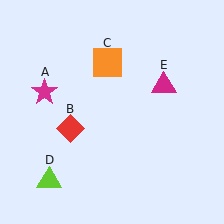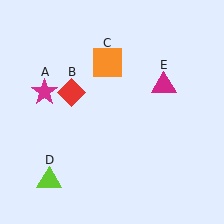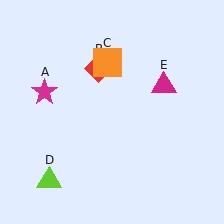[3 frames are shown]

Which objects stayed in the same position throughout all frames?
Magenta star (object A) and orange square (object C) and lime triangle (object D) and magenta triangle (object E) remained stationary.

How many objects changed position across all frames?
1 object changed position: red diamond (object B).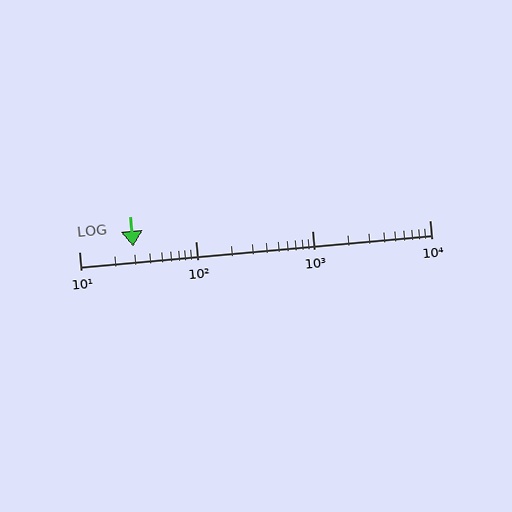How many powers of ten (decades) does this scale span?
The scale spans 3 decades, from 10 to 10000.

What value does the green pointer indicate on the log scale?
The pointer indicates approximately 29.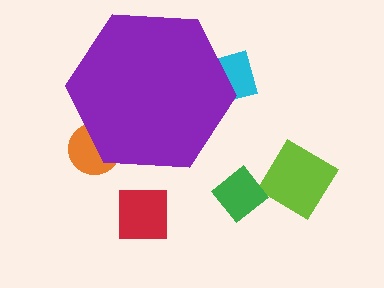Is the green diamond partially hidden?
No, the green diamond is fully visible.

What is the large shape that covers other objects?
A purple hexagon.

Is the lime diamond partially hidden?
No, the lime diamond is fully visible.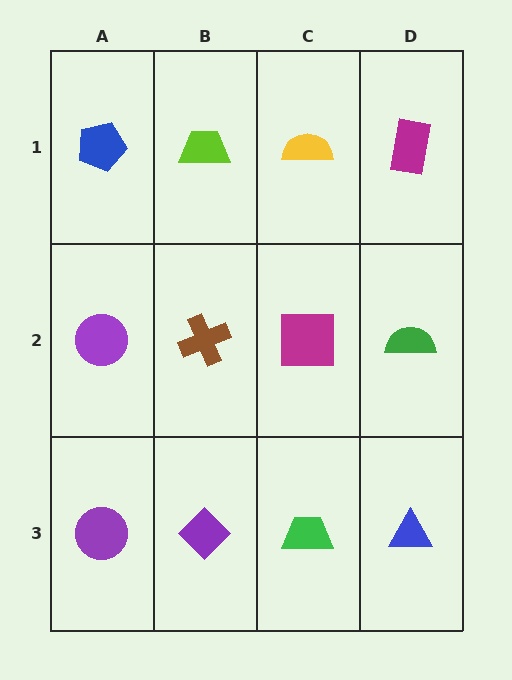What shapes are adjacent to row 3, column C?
A magenta square (row 2, column C), a purple diamond (row 3, column B), a blue triangle (row 3, column D).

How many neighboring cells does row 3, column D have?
2.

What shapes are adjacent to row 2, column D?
A magenta rectangle (row 1, column D), a blue triangle (row 3, column D), a magenta square (row 2, column C).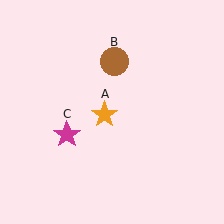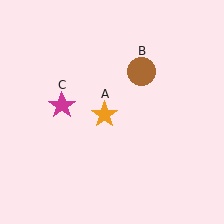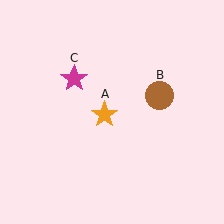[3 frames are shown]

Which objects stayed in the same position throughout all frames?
Orange star (object A) remained stationary.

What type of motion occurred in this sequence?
The brown circle (object B), magenta star (object C) rotated clockwise around the center of the scene.